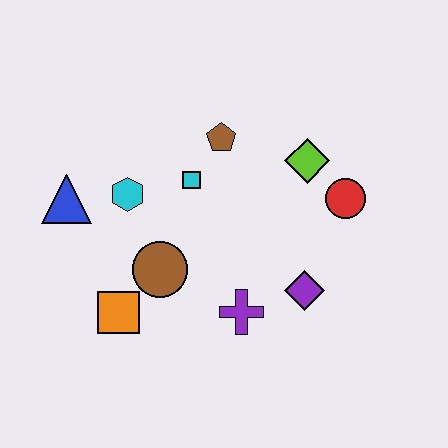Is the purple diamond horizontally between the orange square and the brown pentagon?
No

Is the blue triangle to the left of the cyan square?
Yes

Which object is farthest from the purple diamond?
The blue triangle is farthest from the purple diamond.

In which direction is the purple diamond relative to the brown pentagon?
The purple diamond is below the brown pentagon.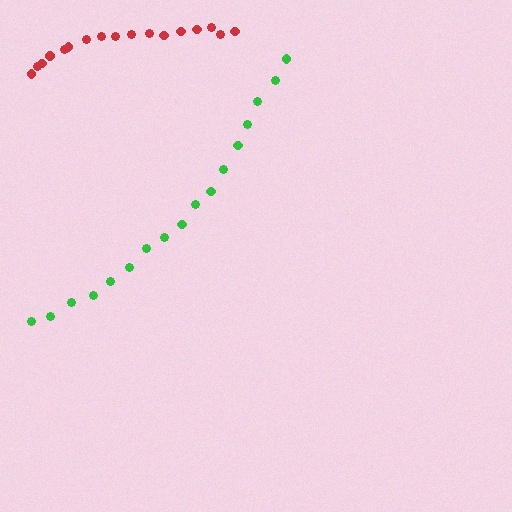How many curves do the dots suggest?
There are 2 distinct paths.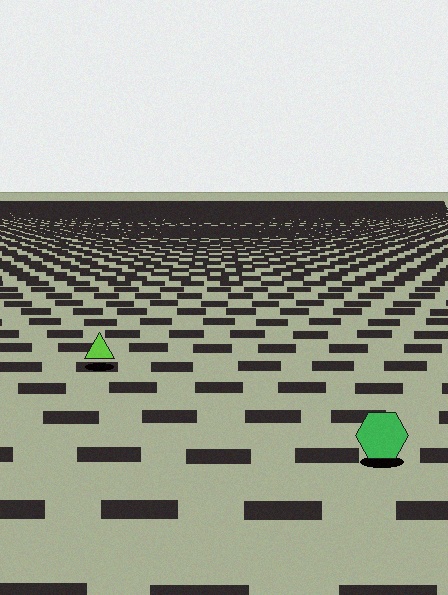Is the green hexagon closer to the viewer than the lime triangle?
Yes. The green hexagon is closer — you can tell from the texture gradient: the ground texture is coarser near it.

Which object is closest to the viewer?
The green hexagon is closest. The texture marks near it are larger and more spread out.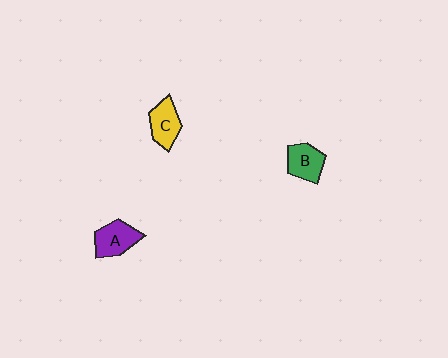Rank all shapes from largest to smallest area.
From largest to smallest: A (purple), C (yellow), B (green).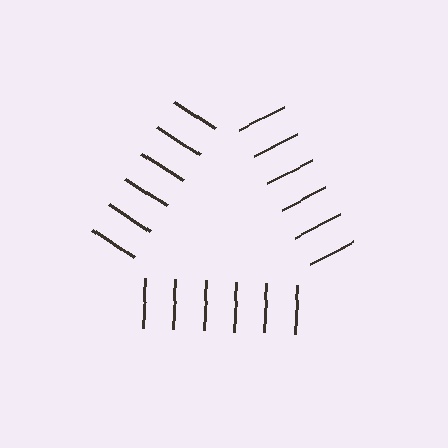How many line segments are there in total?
18 — 6 along each of the 3 edges.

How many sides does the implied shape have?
3 sides — the line-ends trace a triangle.